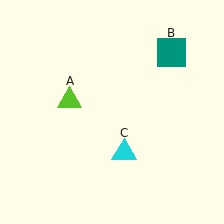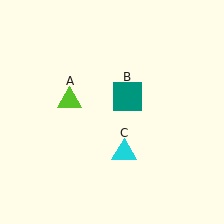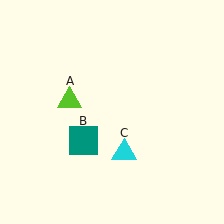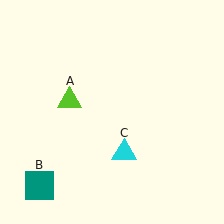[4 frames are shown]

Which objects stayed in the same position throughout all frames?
Lime triangle (object A) and cyan triangle (object C) remained stationary.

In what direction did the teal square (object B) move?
The teal square (object B) moved down and to the left.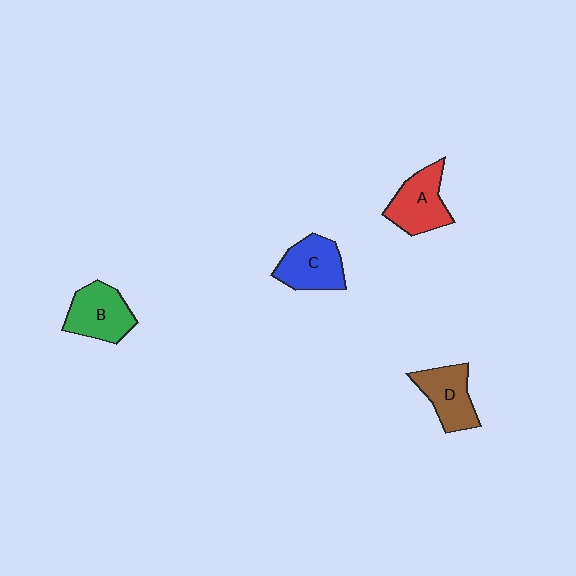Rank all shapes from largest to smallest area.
From largest to smallest: B (green), A (red), C (blue), D (brown).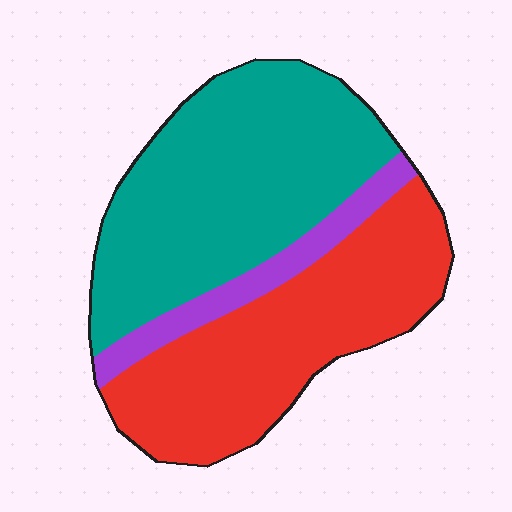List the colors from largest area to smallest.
From largest to smallest: teal, red, purple.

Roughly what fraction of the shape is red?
Red takes up about two fifths (2/5) of the shape.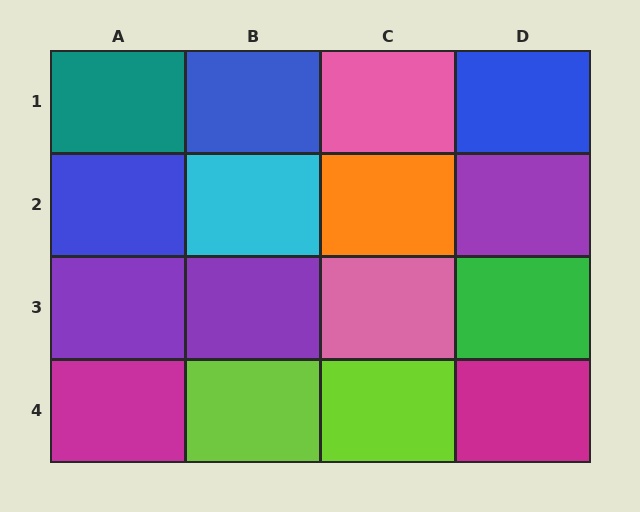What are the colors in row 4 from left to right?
Magenta, lime, lime, magenta.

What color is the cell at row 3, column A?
Purple.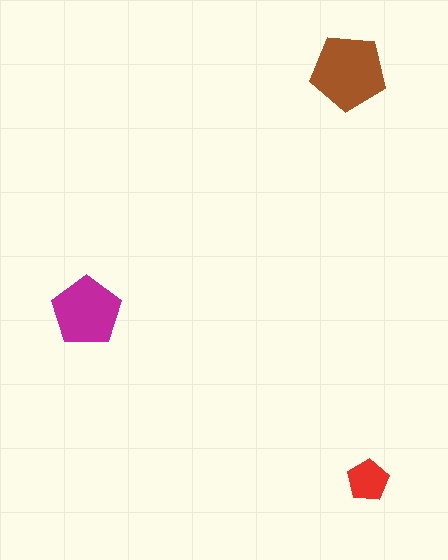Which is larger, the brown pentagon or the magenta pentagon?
The brown one.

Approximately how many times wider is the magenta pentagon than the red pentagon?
About 1.5 times wider.